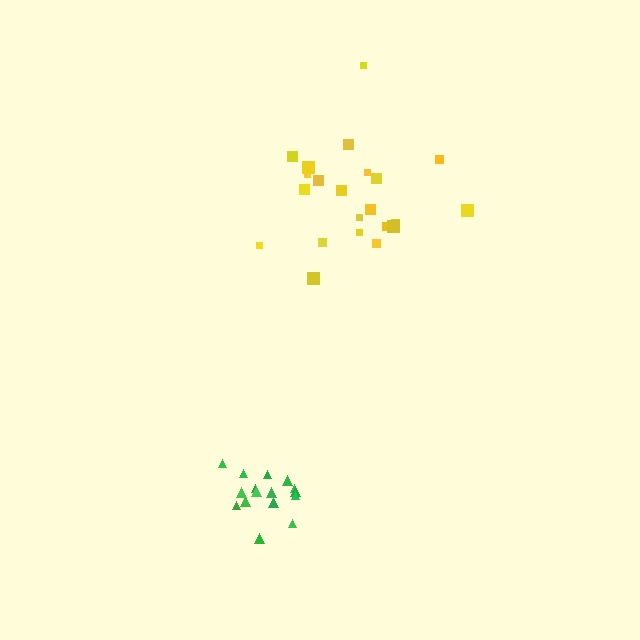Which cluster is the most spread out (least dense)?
Yellow.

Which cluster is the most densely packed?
Green.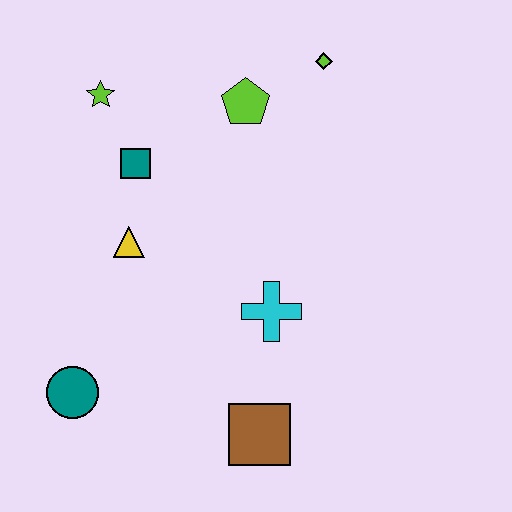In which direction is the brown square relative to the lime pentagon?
The brown square is below the lime pentagon.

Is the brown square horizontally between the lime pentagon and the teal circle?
No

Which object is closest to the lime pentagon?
The lime diamond is closest to the lime pentagon.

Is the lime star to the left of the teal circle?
No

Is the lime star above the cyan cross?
Yes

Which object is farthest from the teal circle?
The lime diamond is farthest from the teal circle.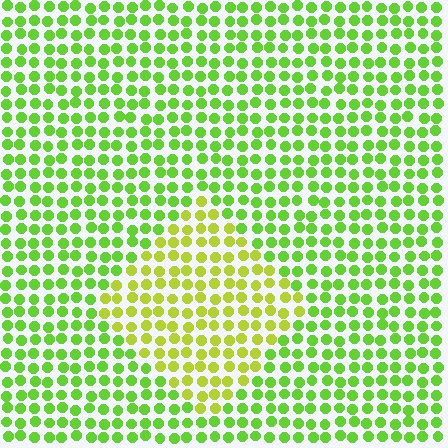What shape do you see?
I see a diamond.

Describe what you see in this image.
The image is filled with small lime elements in a uniform arrangement. A diamond-shaped region is visible where the elements are tinted to a slightly different hue, forming a subtle color boundary.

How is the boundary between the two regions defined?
The boundary is defined purely by a slight shift in hue (about 30 degrees). Spacing, size, and orientation are identical on both sides.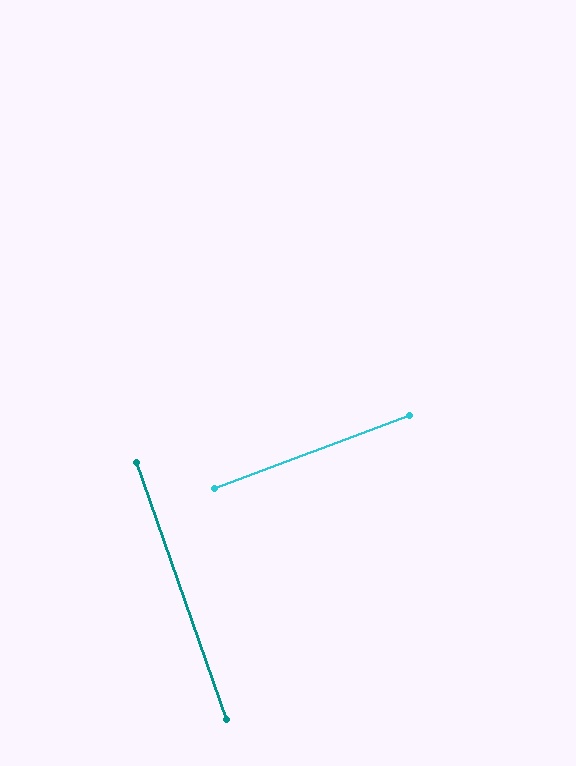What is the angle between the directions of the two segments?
Approximately 89 degrees.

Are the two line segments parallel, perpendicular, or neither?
Perpendicular — they meet at approximately 89°.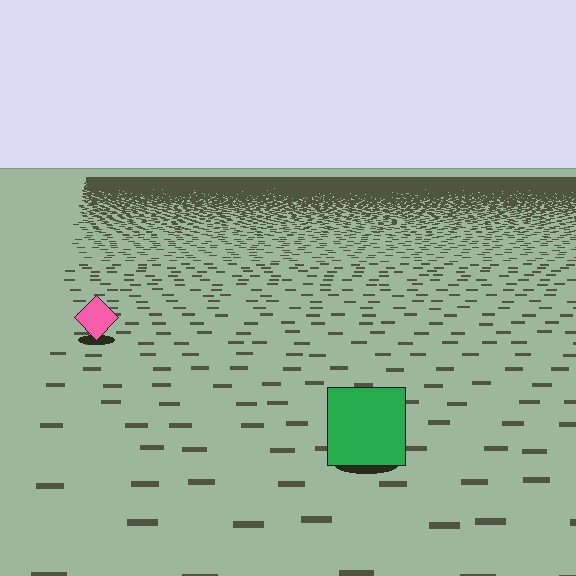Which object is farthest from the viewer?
The pink diamond is farthest from the viewer. It appears smaller and the ground texture around it is denser.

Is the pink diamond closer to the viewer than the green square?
No. The green square is closer — you can tell from the texture gradient: the ground texture is coarser near it.